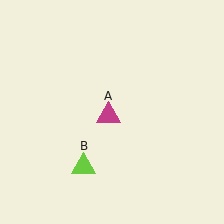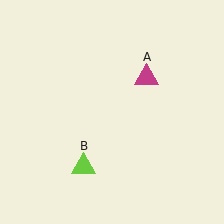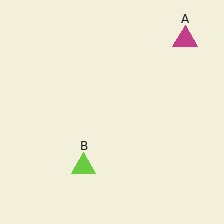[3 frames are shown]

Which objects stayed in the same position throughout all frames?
Lime triangle (object B) remained stationary.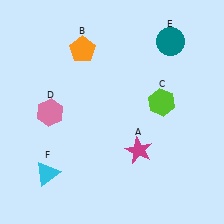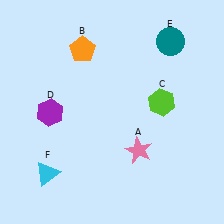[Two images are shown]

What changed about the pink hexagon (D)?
In Image 1, D is pink. In Image 2, it changed to purple.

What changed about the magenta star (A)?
In Image 1, A is magenta. In Image 2, it changed to pink.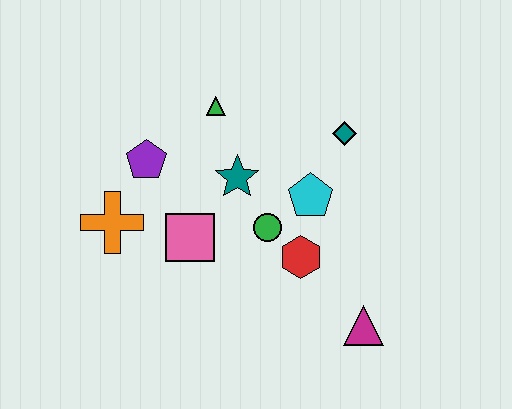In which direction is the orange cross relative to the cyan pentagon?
The orange cross is to the left of the cyan pentagon.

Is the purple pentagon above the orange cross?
Yes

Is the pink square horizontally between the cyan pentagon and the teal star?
No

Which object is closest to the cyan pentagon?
The green circle is closest to the cyan pentagon.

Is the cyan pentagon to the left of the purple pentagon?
No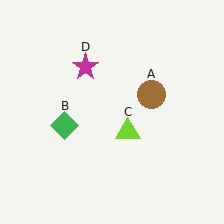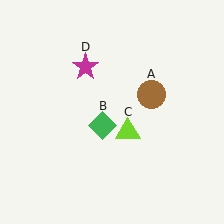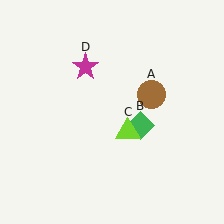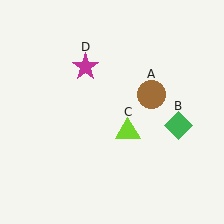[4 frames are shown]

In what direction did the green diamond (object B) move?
The green diamond (object B) moved right.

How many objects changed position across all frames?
1 object changed position: green diamond (object B).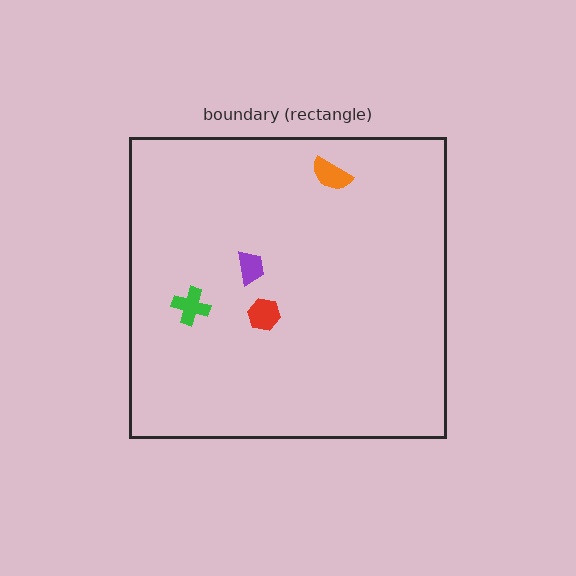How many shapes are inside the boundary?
4 inside, 0 outside.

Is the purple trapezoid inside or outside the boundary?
Inside.